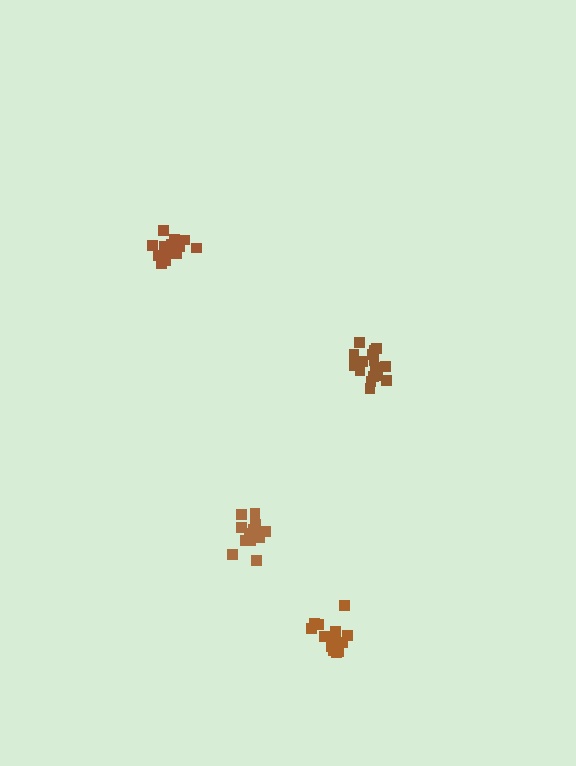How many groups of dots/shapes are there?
There are 4 groups.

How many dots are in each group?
Group 1: 14 dots, Group 2: 17 dots, Group 3: 15 dots, Group 4: 17 dots (63 total).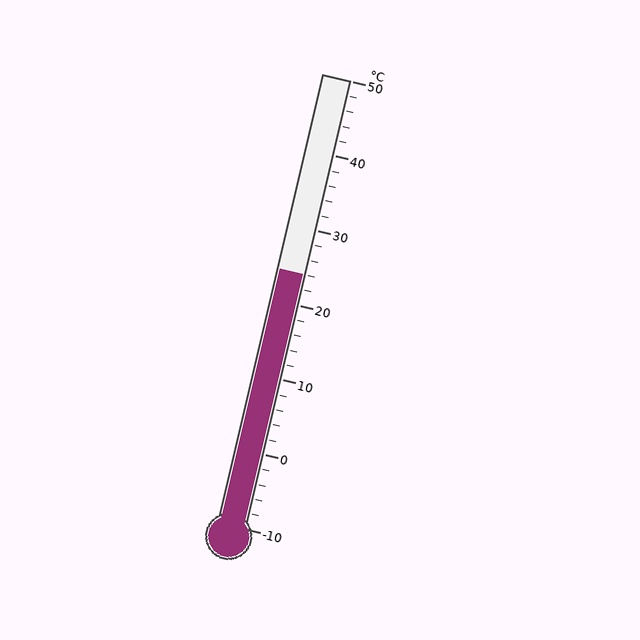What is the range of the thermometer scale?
The thermometer scale ranges from -10°C to 50°C.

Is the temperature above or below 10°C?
The temperature is above 10°C.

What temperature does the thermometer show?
The thermometer shows approximately 24°C.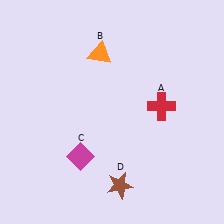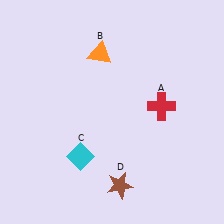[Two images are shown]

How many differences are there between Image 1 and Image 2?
There is 1 difference between the two images.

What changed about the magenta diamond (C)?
In Image 1, C is magenta. In Image 2, it changed to cyan.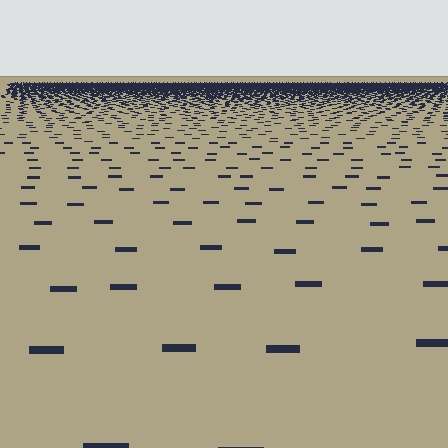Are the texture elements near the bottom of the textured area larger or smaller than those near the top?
Larger. Near the bottom, elements are closer to the viewer and appear at a bigger on-screen size.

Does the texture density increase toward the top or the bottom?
Density increases toward the top.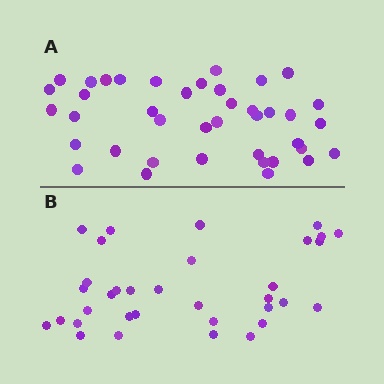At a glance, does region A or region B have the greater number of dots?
Region A (the top region) has more dots.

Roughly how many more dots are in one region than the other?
Region A has about 6 more dots than region B.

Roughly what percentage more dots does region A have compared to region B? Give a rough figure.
About 20% more.